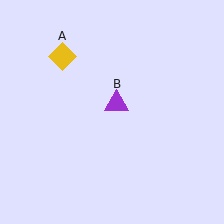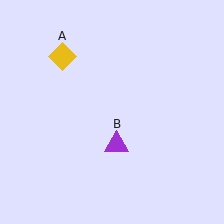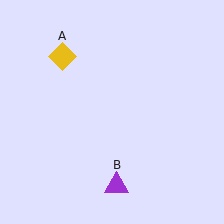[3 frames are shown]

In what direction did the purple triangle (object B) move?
The purple triangle (object B) moved down.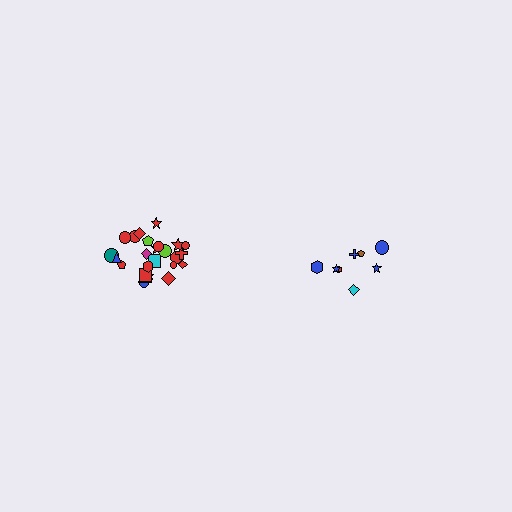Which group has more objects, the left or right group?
The left group.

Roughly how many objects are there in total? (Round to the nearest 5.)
Roughly 35 objects in total.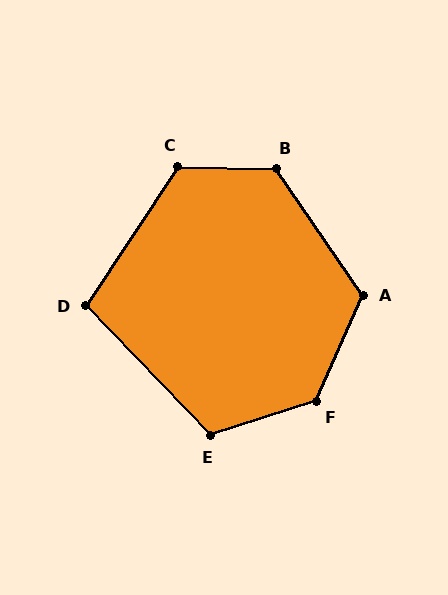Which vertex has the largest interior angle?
F, at approximately 132 degrees.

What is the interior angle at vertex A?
Approximately 122 degrees (obtuse).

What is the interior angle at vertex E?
Approximately 116 degrees (obtuse).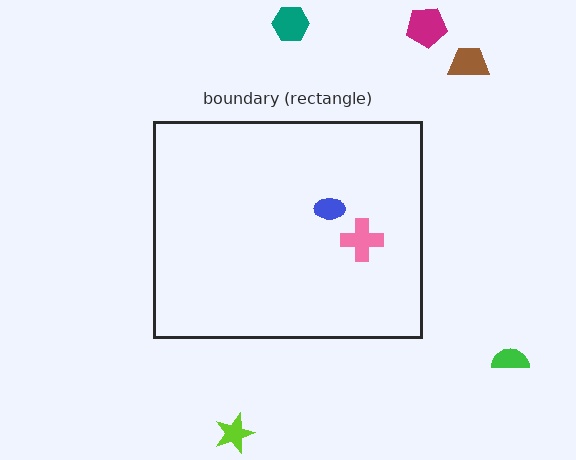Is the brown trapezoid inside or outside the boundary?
Outside.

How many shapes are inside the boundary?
2 inside, 5 outside.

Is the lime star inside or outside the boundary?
Outside.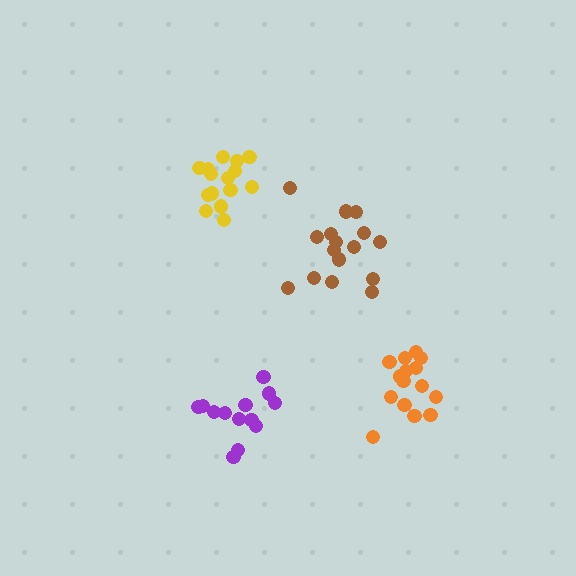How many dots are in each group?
Group 1: 16 dots, Group 2: 15 dots, Group 3: 13 dots, Group 4: 15 dots (59 total).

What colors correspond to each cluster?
The clusters are colored: brown, orange, purple, yellow.